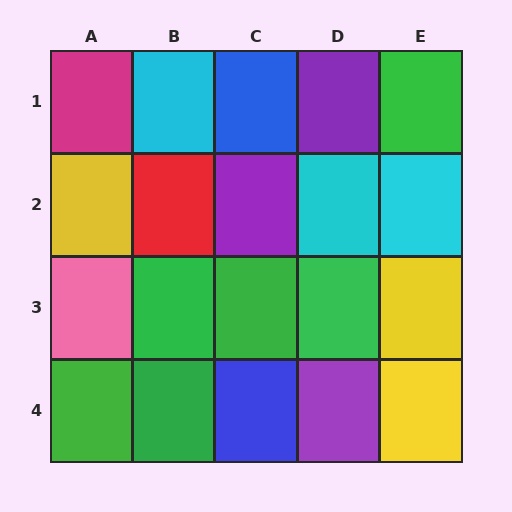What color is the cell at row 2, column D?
Cyan.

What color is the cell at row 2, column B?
Red.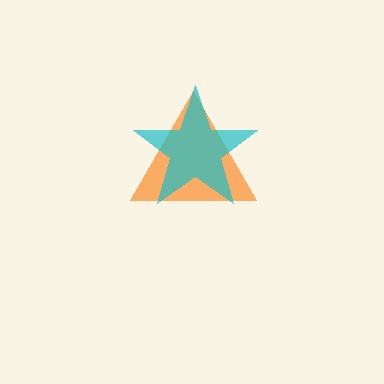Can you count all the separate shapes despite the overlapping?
Yes, there are 2 separate shapes.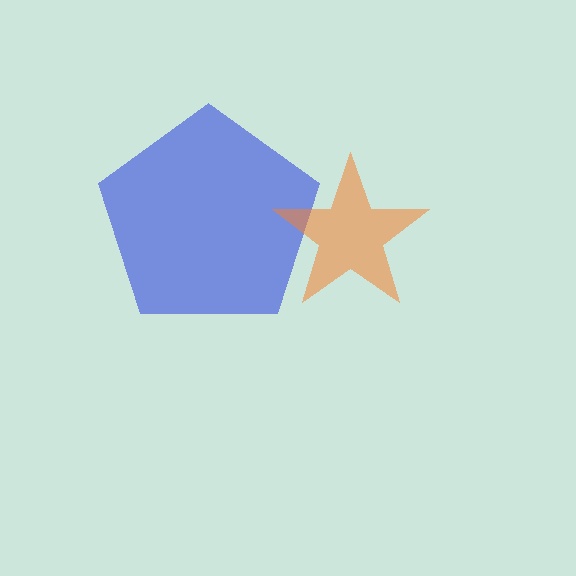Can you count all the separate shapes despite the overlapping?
Yes, there are 2 separate shapes.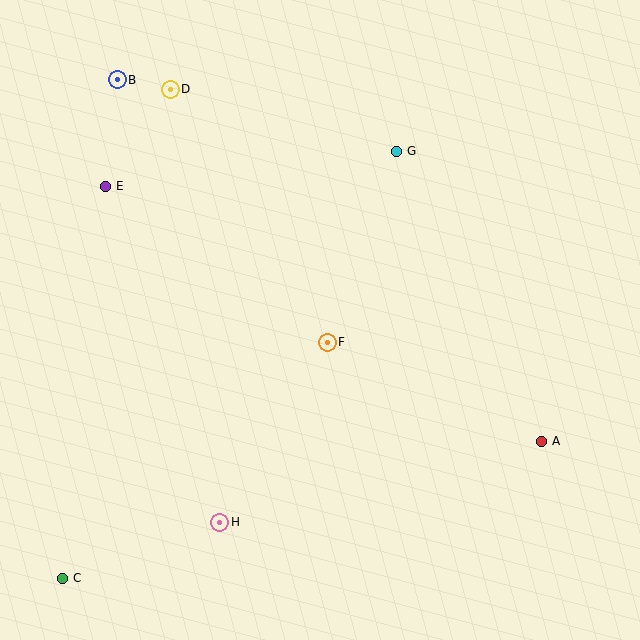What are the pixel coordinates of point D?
Point D is at (170, 89).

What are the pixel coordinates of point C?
Point C is at (62, 578).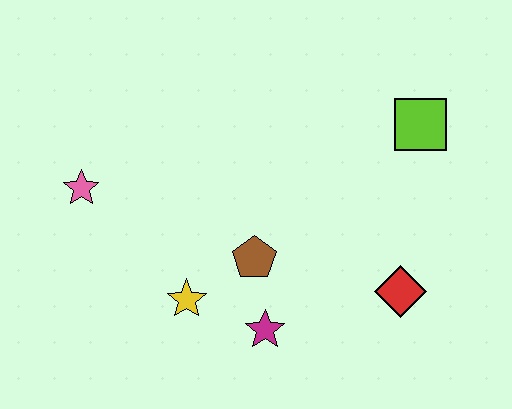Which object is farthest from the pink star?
The lime square is farthest from the pink star.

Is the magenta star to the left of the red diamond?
Yes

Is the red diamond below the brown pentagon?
Yes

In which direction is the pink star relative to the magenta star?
The pink star is to the left of the magenta star.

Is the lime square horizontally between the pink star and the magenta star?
No